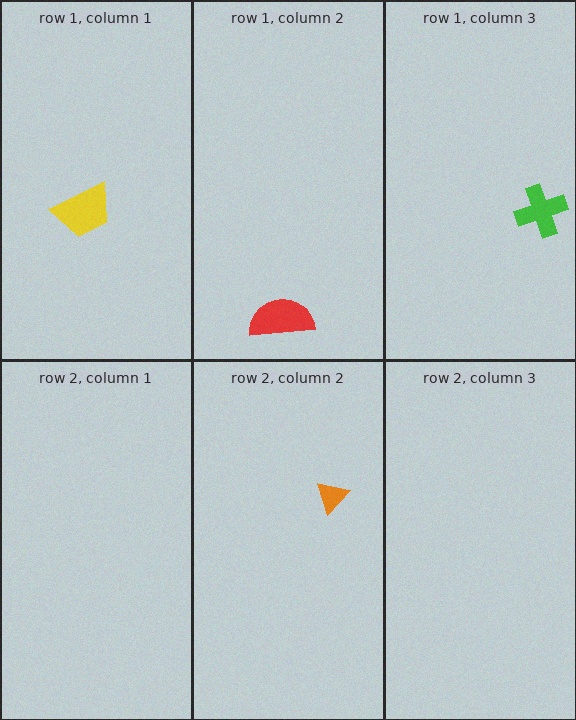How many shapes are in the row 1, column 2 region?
1.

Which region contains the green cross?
The row 1, column 3 region.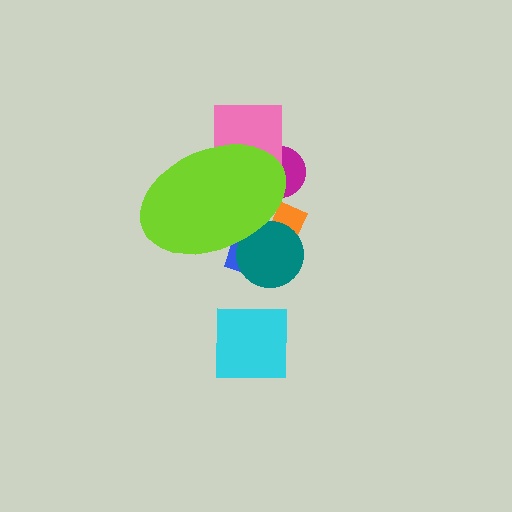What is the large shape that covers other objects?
A lime ellipse.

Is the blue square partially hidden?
Yes, the blue square is partially hidden behind the lime ellipse.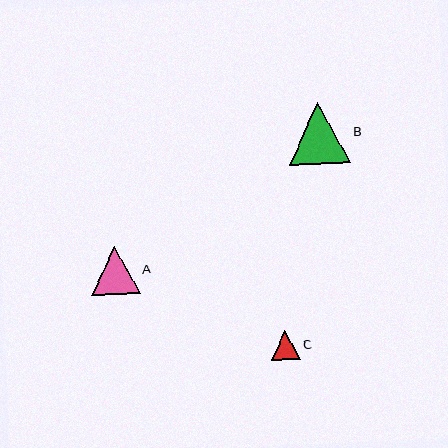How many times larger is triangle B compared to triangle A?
Triangle B is approximately 1.3 times the size of triangle A.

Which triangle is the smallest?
Triangle C is the smallest with a size of approximately 29 pixels.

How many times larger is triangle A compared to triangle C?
Triangle A is approximately 1.7 times the size of triangle C.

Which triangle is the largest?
Triangle B is the largest with a size of approximately 61 pixels.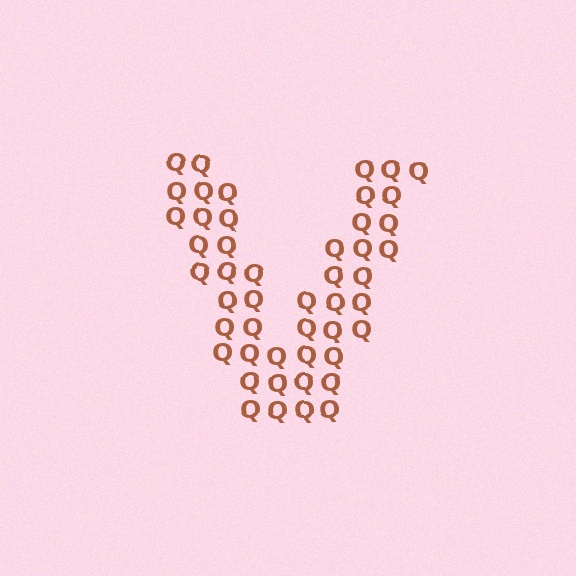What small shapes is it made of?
It is made of small letter Q's.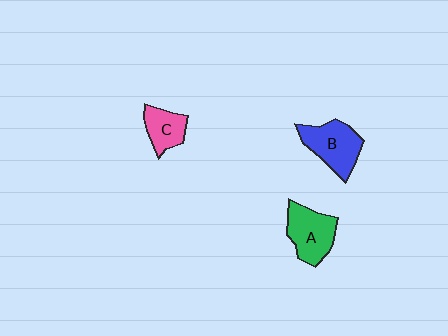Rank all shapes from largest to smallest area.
From largest to smallest: B (blue), A (green), C (pink).